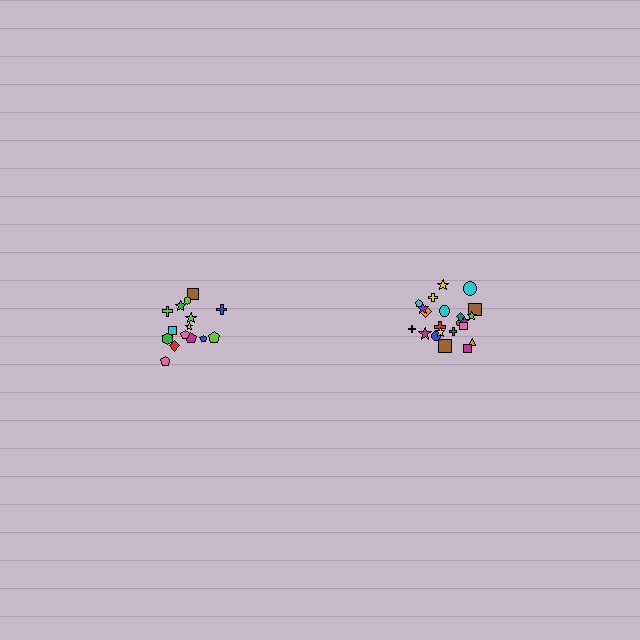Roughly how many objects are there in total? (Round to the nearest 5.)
Roughly 35 objects in total.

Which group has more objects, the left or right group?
The right group.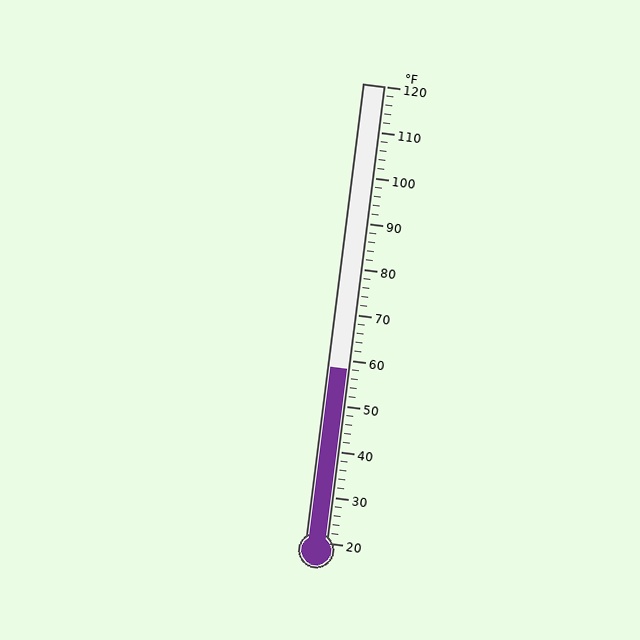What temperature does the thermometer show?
The thermometer shows approximately 58°F.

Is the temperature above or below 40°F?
The temperature is above 40°F.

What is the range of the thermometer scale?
The thermometer scale ranges from 20°F to 120°F.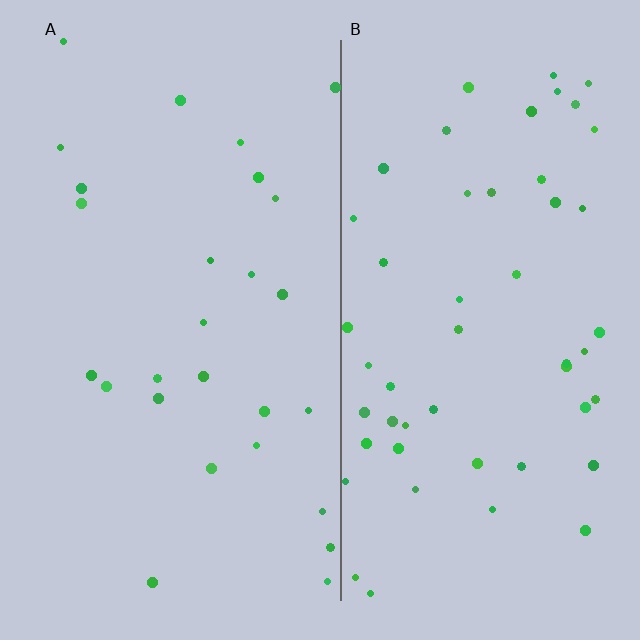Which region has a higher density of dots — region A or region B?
B (the right).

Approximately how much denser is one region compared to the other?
Approximately 1.9× — region B over region A.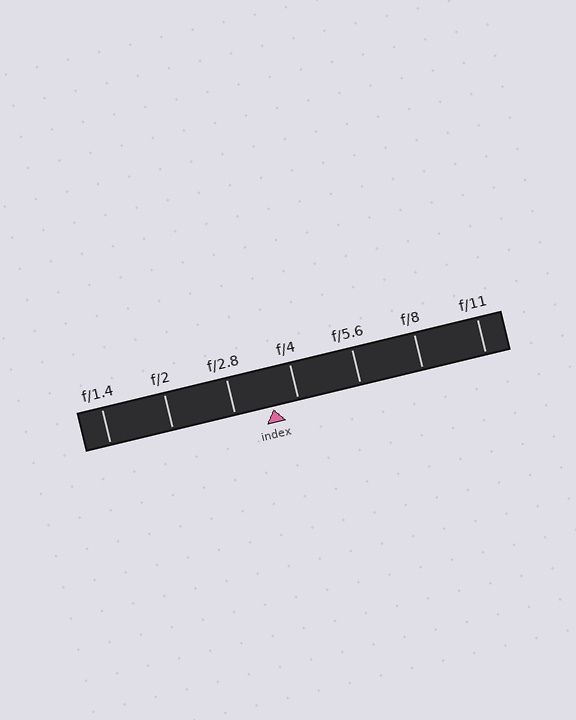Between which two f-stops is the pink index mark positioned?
The index mark is between f/2.8 and f/4.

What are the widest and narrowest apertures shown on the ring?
The widest aperture shown is f/1.4 and the narrowest is f/11.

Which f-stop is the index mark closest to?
The index mark is closest to f/4.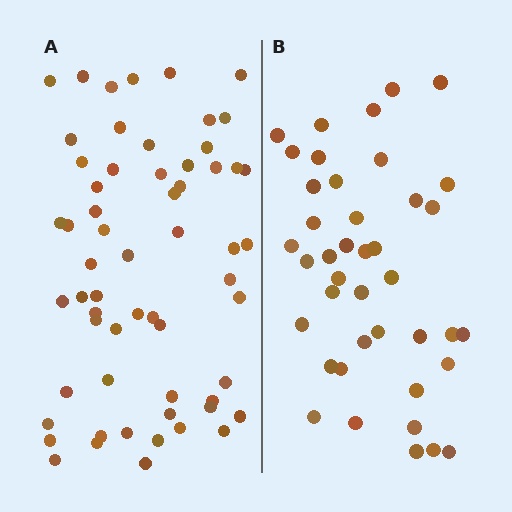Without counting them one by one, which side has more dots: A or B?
Region A (the left region) has more dots.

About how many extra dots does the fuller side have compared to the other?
Region A has approximately 20 more dots than region B.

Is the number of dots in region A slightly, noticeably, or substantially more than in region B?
Region A has substantially more. The ratio is roughly 1.5 to 1.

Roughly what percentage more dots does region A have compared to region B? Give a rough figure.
About 45% more.